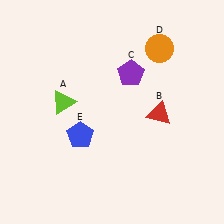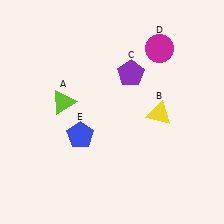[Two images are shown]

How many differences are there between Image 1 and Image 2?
There are 2 differences between the two images.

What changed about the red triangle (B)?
In Image 1, B is red. In Image 2, it changed to yellow.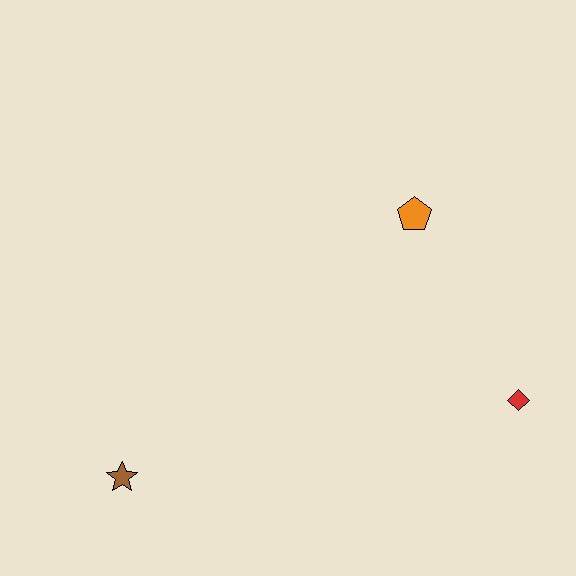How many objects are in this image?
There are 3 objects.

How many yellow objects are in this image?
There are no yellow objects.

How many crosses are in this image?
There are no crosses.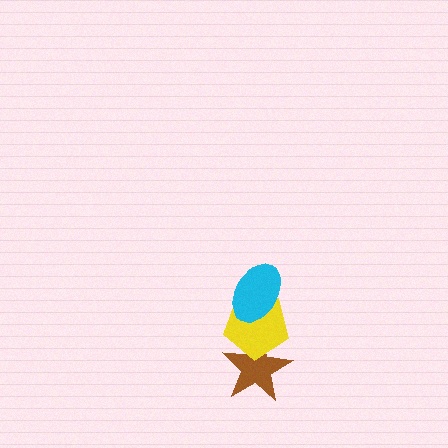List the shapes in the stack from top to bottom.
From top to bottom: the cyan ellipse, the yellow pentagon, the brown star.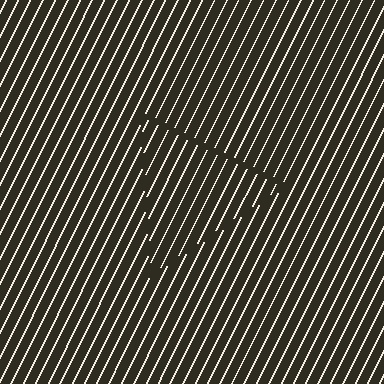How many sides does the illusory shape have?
3 sides — the line-ends trace a triangle.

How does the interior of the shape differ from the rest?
The interior of the shape contains the same grating, shifted by half a period — the contour is defined by the phase discontinuity where line-ends from the inner and outer gratings abut.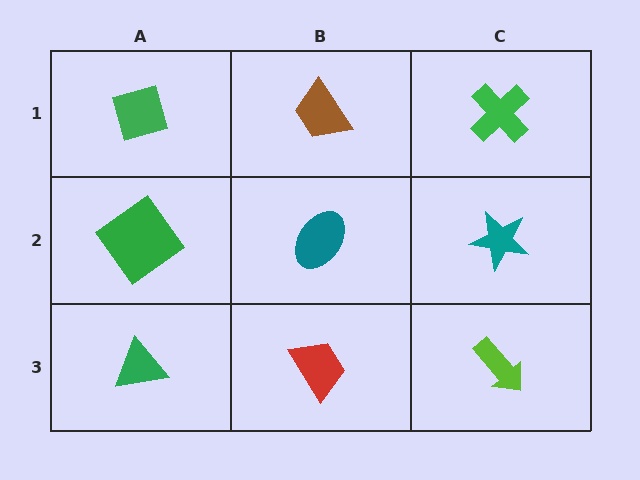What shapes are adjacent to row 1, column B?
A teal ellipse (row 2, column B), a green diamond (row 1, column A), a green cross (row 1, column C).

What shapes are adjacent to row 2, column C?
A green cross (row 1, column C), a lime arrow (row 3, column C), a teal ellipse (row 2, column B).